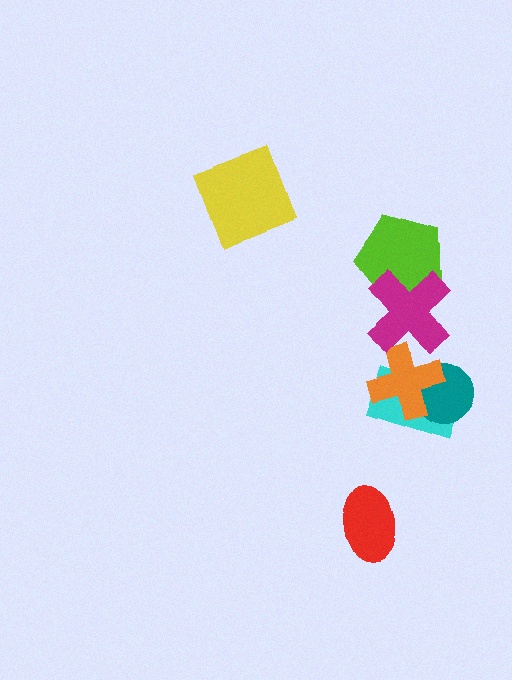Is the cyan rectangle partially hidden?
Yes, it is partially covered by another shape.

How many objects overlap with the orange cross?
3 objects overlap with the orange cross.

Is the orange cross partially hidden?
Yes, it is partially covered by another shape.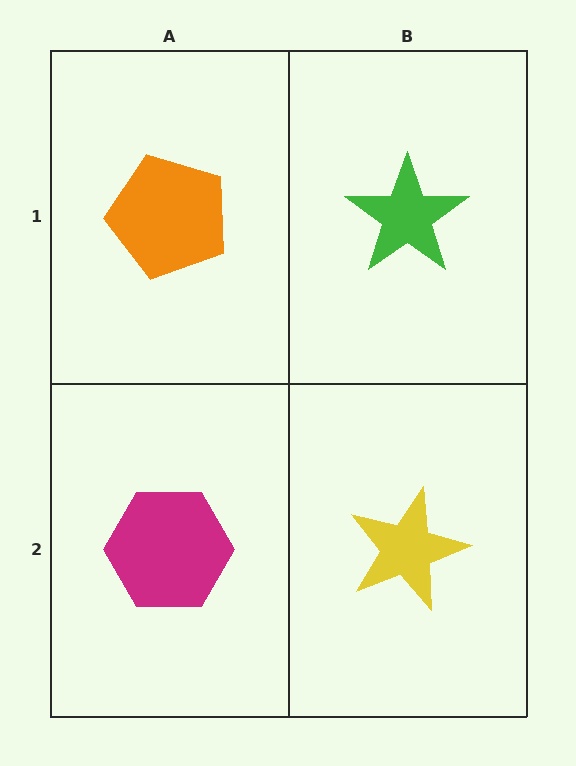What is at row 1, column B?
A green star.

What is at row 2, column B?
A yellow star.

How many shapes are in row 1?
2 shapes.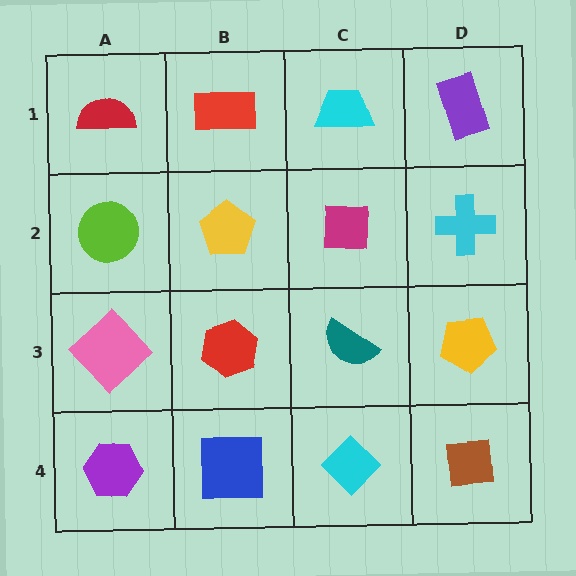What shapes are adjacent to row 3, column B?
A yellow pentagon (row 2, column B), a blue square (row 4, column B), a pink diamond (row 3, column A), a teal semicircle (row 3, column C).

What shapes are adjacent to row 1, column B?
A yellow pentagon (row 2, column B), a red semicircle (row 1, column A), a cyan trapezoid (row 1, column C).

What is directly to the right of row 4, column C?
A brown square.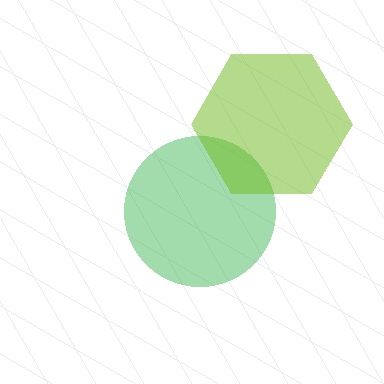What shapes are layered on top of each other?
The layered shapes are: a green circle, a lime hexagon.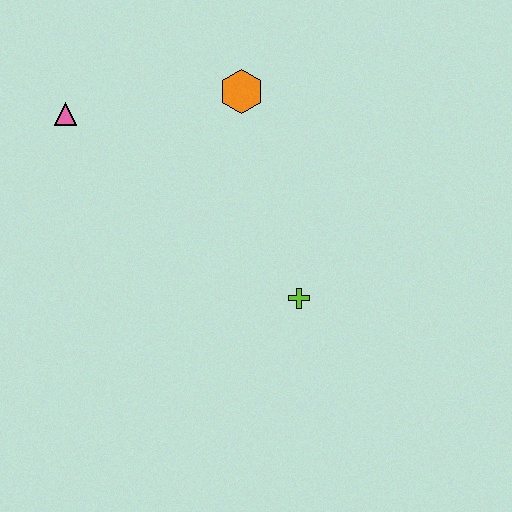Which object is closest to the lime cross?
The orange hexagon is closest to the lime cross.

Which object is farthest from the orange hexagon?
The lime cross is farthest from the orange hexagon.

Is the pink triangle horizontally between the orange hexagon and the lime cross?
No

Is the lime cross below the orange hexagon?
Yes